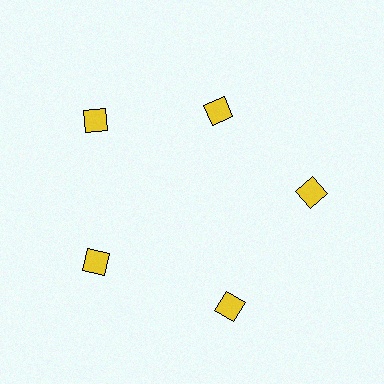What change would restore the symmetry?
The symmetry would be restored by moving it outward, back onto the ring so that all 5 diamonds sit at equal angles and equal distance from the center.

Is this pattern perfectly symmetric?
No. The 5 yellow diamonds are arranged in a ring, but one element near the 1 o'clock position is pulled inward toward the center, breaking the 5-fold rotational symmetry.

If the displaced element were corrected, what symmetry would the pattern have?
It would have 5-fold rotational symmetry — the pattern would map onto itself every 72 degrees.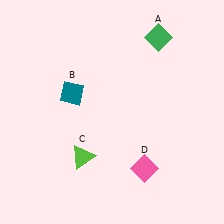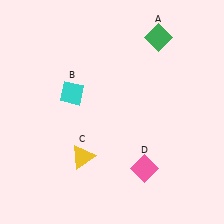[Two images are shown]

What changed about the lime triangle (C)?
In Image 1, C is lime. In Image 2, it changed to yellow.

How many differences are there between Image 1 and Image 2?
There are 2 differences between the two images.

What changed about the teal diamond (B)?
In Image 1, B is teal. In Image 2, it changed to cyan.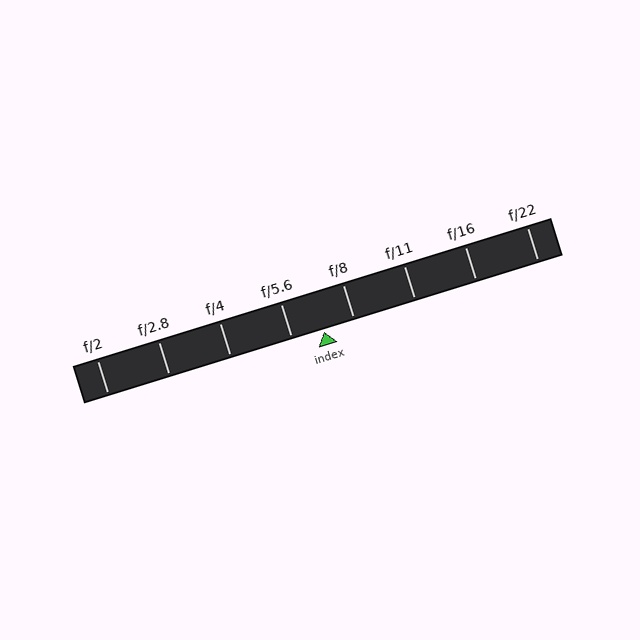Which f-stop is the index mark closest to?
The index mark is closest to f/8.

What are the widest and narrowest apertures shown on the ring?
The widest aperture shown is f/2 and the narrowest is f/22.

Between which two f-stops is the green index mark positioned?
The index mark is between f/5.6 and f/8.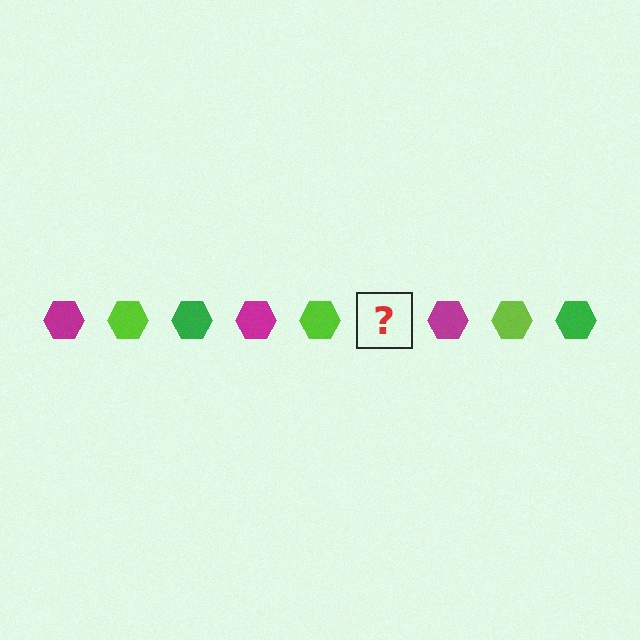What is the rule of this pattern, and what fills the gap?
The rule is that the pattern cycles through magenta, lime, green hexagons. The gap should be filled with a green hexagon.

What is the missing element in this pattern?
The missing element is a green hexagon.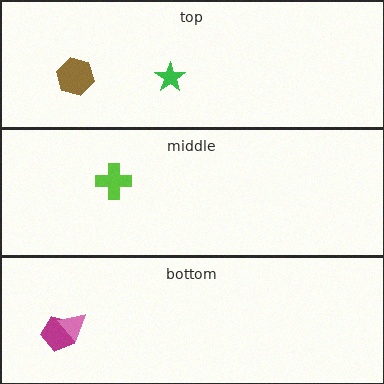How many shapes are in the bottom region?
2.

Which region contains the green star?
The top region.